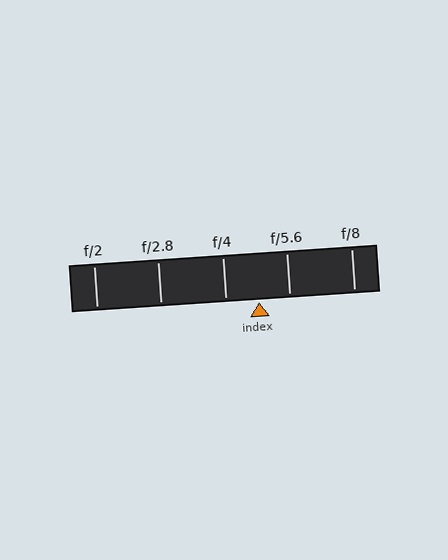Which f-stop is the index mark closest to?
The index mark is closest to f/5.6.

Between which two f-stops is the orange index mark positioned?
The index mark is between f/4 and f/5.6.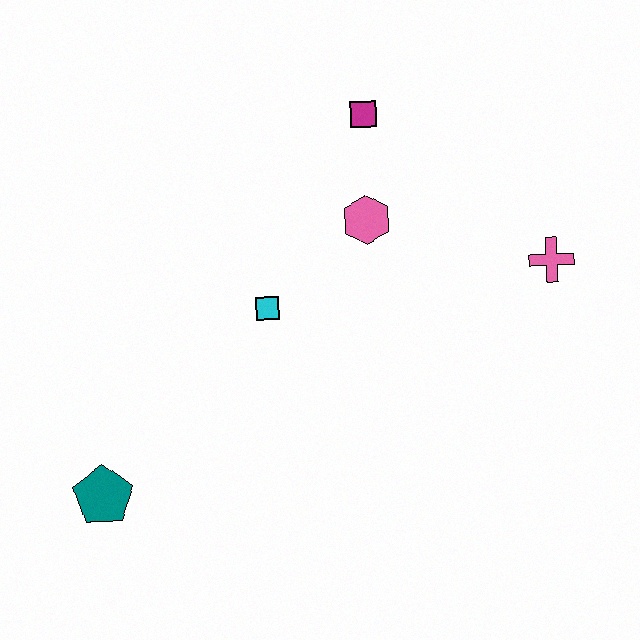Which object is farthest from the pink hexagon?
The teal pentagon is farthest from the pink hexagon.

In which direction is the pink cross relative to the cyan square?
The pink cross is to the right of the cyan square.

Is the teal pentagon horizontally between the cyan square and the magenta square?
No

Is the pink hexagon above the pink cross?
Yes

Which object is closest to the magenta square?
The pink hexagon is closest to the magenta square.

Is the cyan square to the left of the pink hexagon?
Yes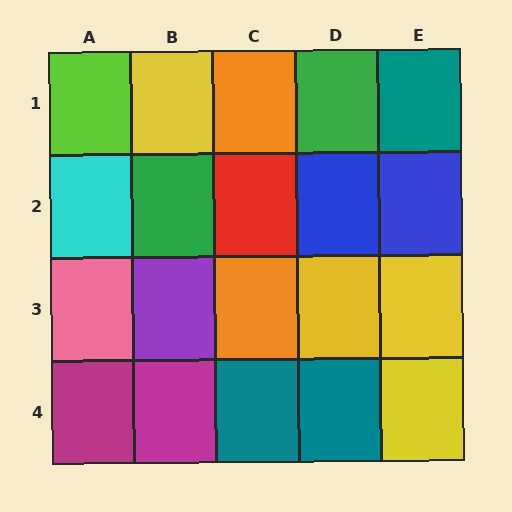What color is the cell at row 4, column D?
Teal.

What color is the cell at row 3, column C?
Orange.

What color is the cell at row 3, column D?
Yellow.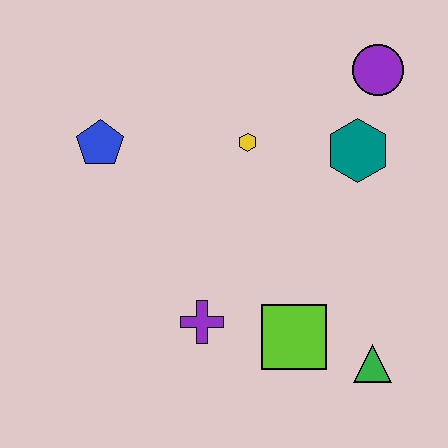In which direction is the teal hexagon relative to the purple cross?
The teal hexagon is above the purple cross.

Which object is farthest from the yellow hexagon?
The green triangle is farthest from the yellow hexagon.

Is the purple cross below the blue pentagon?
Yes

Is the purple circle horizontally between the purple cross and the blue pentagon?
No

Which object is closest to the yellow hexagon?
The teal hexagon is closest to the yellow hexagon.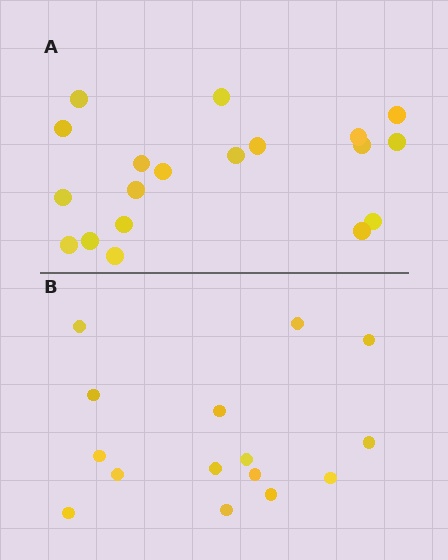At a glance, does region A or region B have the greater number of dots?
Region A (the top region) has more dots.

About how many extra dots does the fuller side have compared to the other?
Region A has about 4 more dots than region B.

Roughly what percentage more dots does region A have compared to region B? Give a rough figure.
About 25% more.